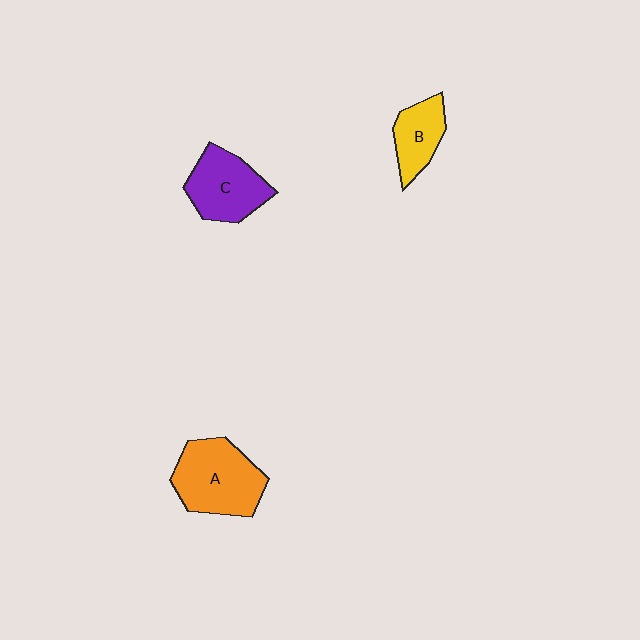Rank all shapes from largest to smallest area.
From largest to smallest: A (orange), C (purple), B (yellow).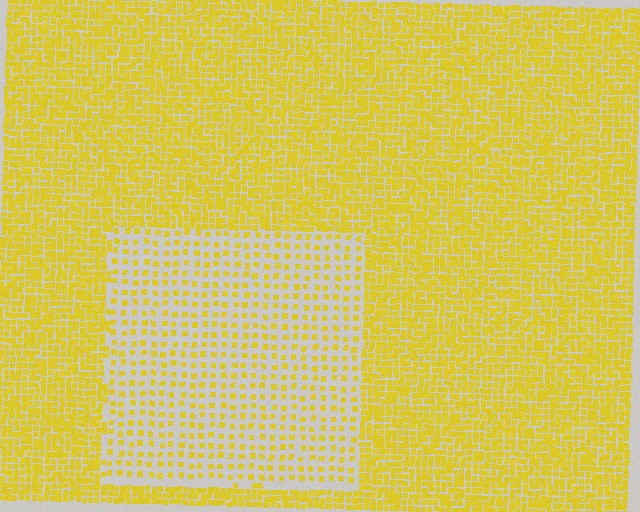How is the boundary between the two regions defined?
The boundary is defined by a change in element density (approximately 2.6x ratio). All elements are the same color, size, and shape.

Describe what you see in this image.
The image contains small yellow elements arranged at two different densities. A rectangle-shaped region is visible where the elements are less densely packed than the surrounding area.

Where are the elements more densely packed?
The elements are more densely packed outside the rectangle boundary.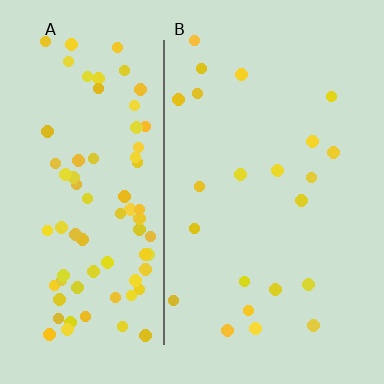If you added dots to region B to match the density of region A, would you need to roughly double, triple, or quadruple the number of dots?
Approximately quadruple.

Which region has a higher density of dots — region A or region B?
A (the left).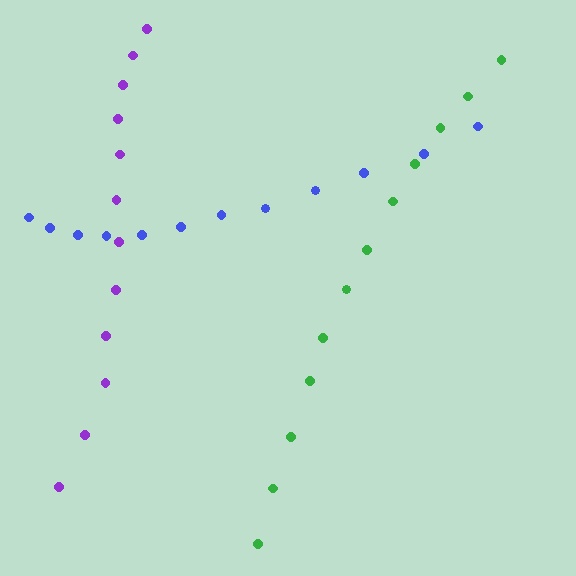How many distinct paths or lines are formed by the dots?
There are 3 distinct paths.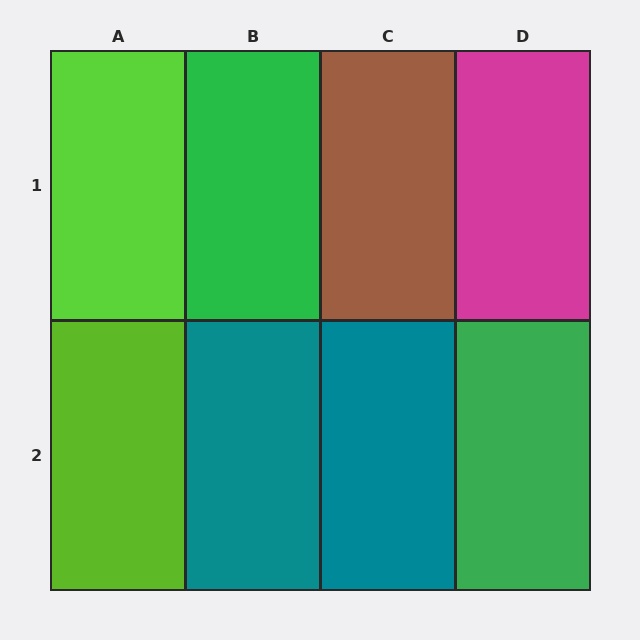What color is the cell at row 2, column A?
Lime.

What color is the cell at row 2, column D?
Green.